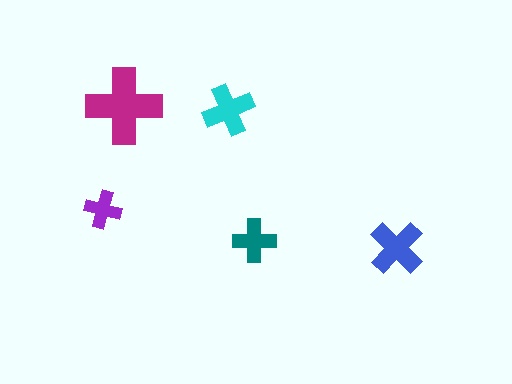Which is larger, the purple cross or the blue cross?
The blue one.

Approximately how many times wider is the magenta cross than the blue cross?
About 1.5 times wider.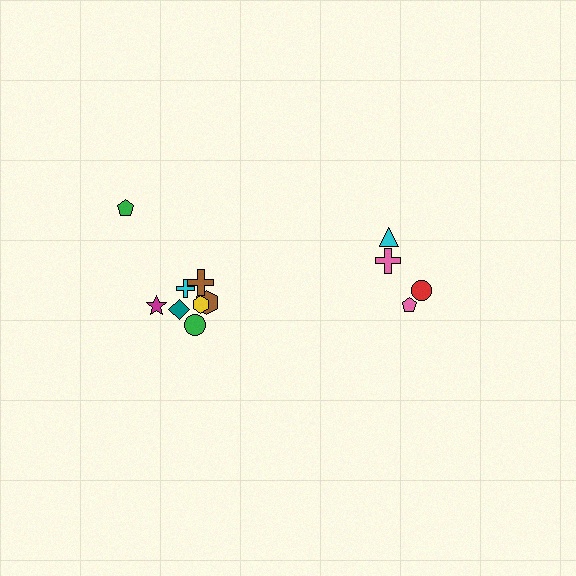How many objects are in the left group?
There are 8 objects.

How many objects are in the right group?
There are 4 objects.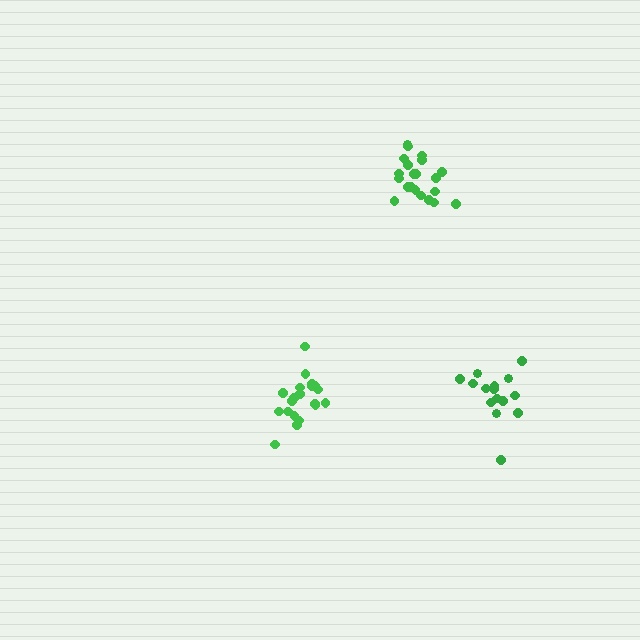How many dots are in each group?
Group 1: 15 dots, Group 2: 21 dots, Group 3: 20 dots (56 total).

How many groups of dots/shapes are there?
There are 3 groups.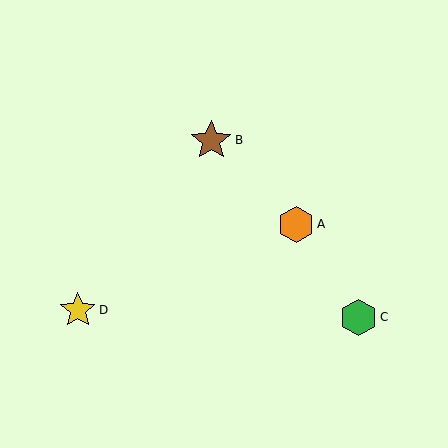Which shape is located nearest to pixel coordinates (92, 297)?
The yellow star (labeled D) at (78, 310) is nearest to that location.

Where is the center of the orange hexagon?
The center of the orange hexagon is at (296, 224).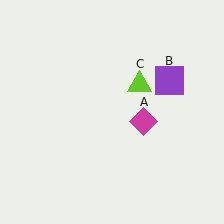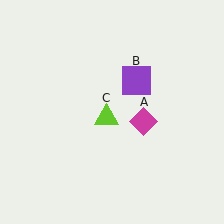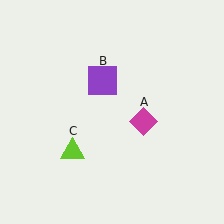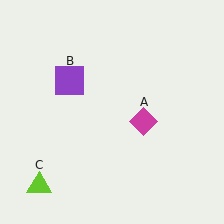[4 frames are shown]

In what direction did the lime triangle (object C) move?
The lime triangle (object C) moved down and to the left.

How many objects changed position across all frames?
2 objects changed position: purple square (object B), lime triangle (object C).